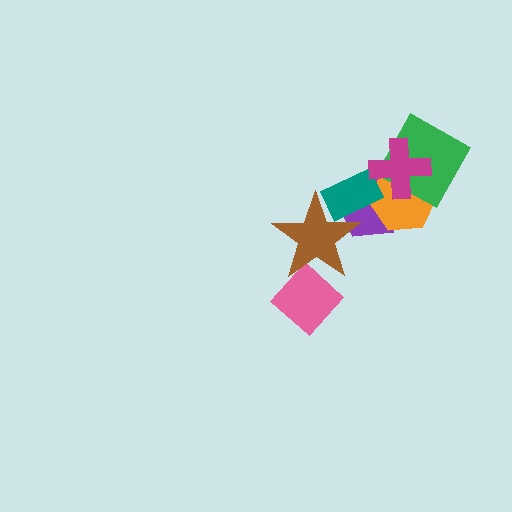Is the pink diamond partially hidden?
Yes, it is partially covered by another shape.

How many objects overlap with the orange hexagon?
4 objects overlap with the orange hexagon.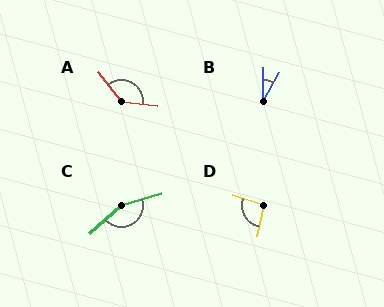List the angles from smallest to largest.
B (28°), D (98°), A (132°), C (155°).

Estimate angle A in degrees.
Approximately 132 degrees.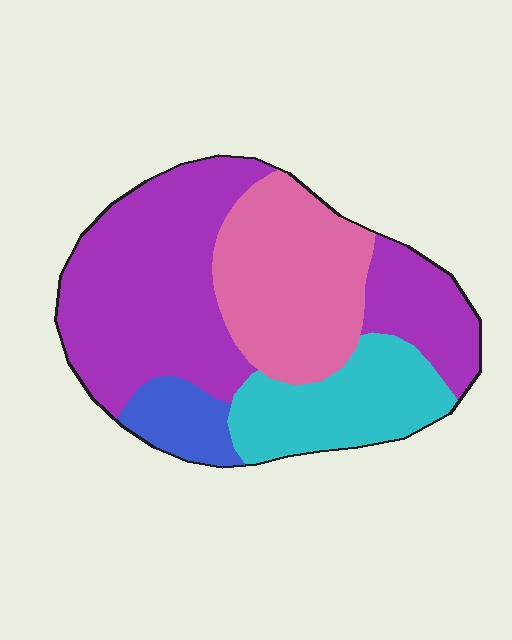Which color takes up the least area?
Blue, at roughly 10%.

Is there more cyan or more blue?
Cyan.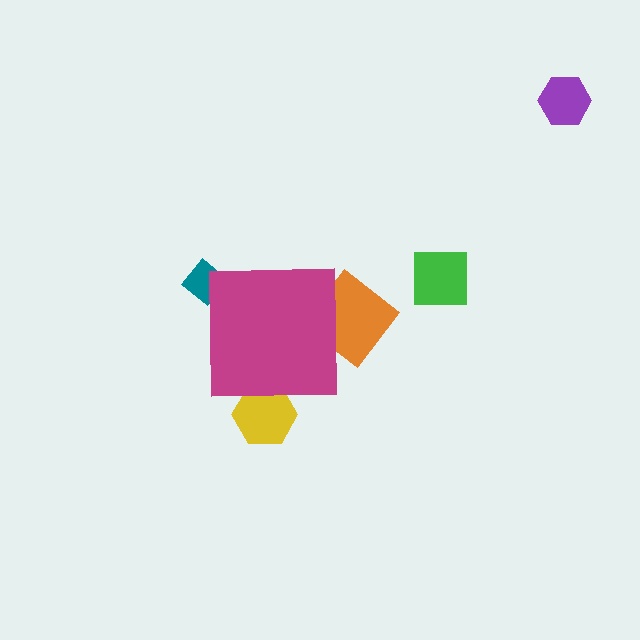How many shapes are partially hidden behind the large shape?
3 shapes are partially hidden.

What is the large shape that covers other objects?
A magenta square.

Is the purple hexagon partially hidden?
No, the purple hexagon is fully visible.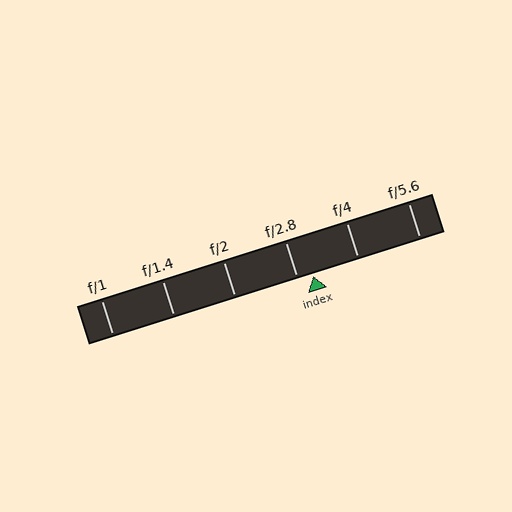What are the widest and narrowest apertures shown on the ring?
The widest aperture shown is f/1 and the narrowest is f/5.6.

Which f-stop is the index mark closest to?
The index mark is closest to f/2.8.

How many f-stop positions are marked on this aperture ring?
There are 6 f-stop positions marked.